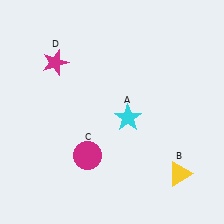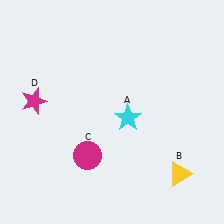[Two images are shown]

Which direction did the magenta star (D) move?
The magenta star (D) moved down.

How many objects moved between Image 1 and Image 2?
1 object moved between the two images.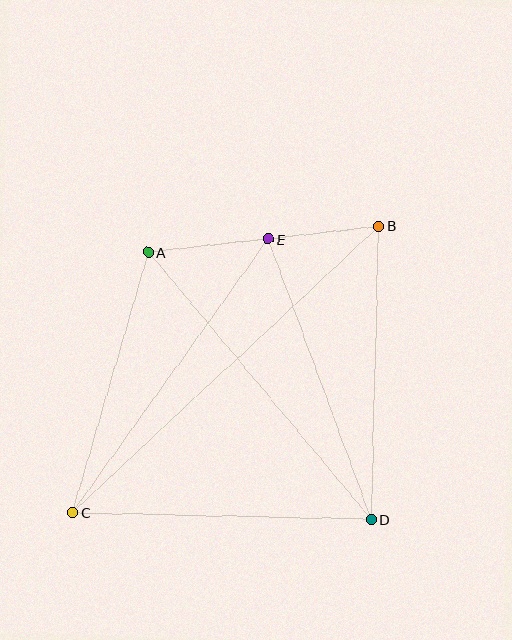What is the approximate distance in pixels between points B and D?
The distance between B and D is approximately 294 pixels.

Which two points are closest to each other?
Points B and E are closest to each other.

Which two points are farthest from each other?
Points B and C are farthest from each other.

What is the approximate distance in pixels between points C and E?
The distance between C and E is approximately 336 pixels.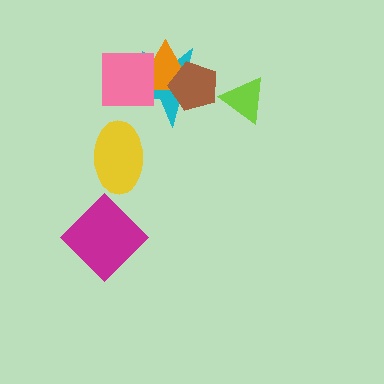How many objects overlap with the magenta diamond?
0 objects overlap with the magenta diamond.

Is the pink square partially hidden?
No, no other shape covers it.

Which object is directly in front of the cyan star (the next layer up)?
The orange triangle is directly in front of the cyan star.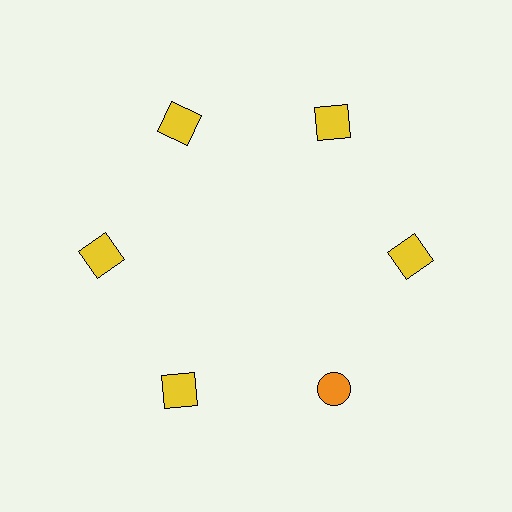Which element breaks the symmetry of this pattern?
The orange circle at roughly the 5 o'clock position breaks the symmetry. All other shapes are yellow squares.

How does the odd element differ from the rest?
It differs in both color (orange instead of yellow) and shape (circle instead of square).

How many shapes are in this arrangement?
There are 6 shapes arranged in a ring pattern.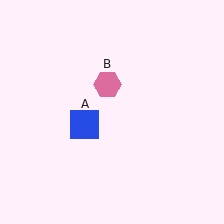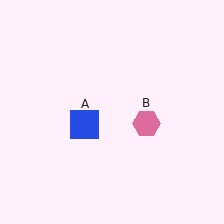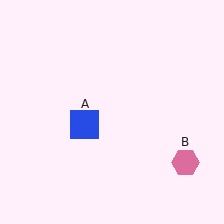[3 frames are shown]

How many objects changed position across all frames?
1 object changed position: pink hexagon (object B).